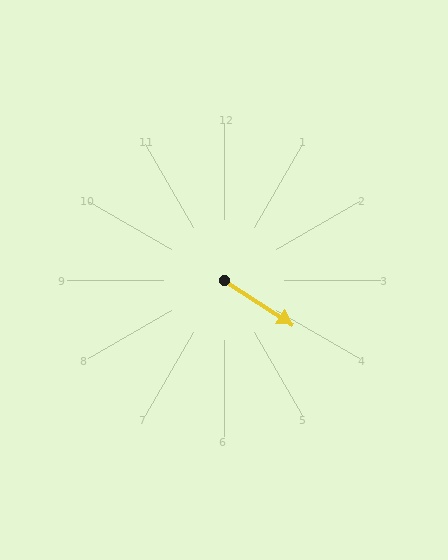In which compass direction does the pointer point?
Southeast.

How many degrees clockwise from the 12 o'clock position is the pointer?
Approximately 123 degrees.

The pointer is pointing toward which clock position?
Roughly 4 o'clock.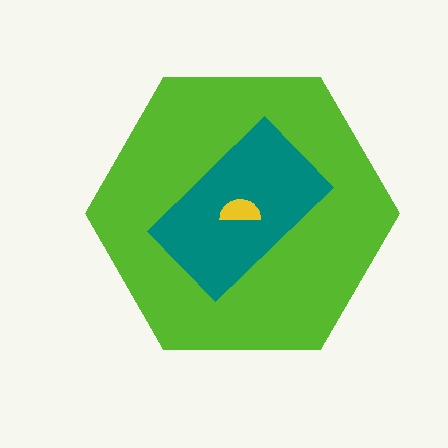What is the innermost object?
The yellow semicircle.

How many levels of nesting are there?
3.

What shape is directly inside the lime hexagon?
The teal rectangle.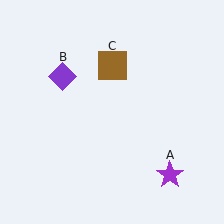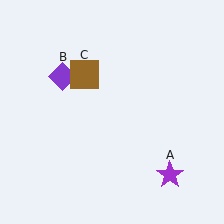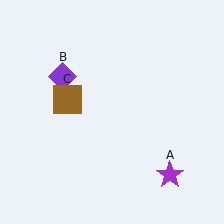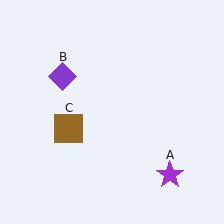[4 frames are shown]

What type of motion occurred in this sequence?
The brown square (object C) rotated counterclockwise around the center of the scene.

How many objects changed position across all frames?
1 object changed position: brown square (object C).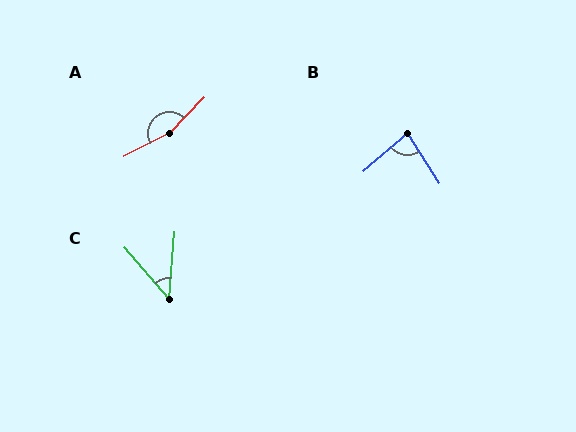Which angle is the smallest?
C, at approximately 45 degrees.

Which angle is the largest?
A, at approximately 162 degrees.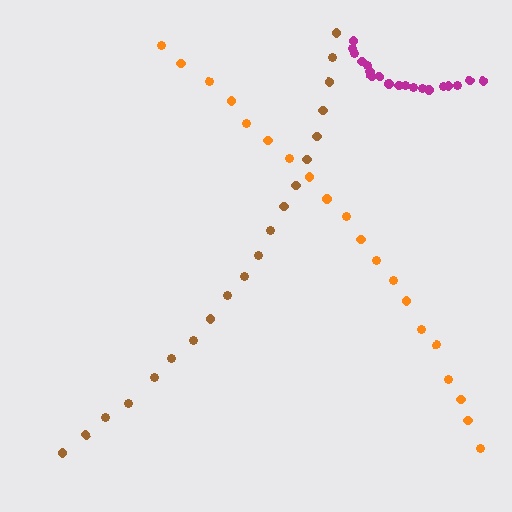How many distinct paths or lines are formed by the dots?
There are 3 distinct paths.